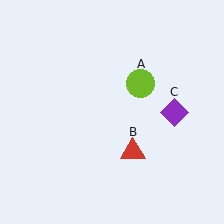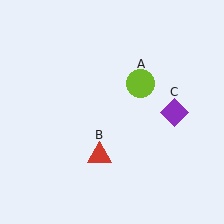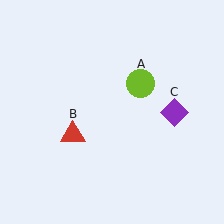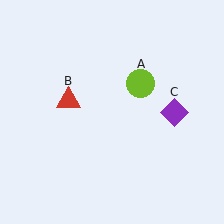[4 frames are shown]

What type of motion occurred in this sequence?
The red triangle (object B) rotated clockwise around the center of the scene.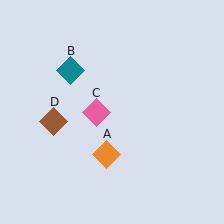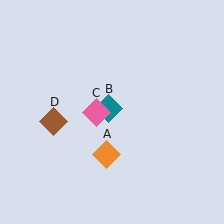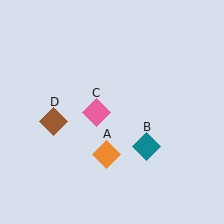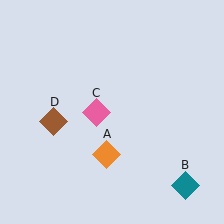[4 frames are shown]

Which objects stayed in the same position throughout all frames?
Orange diamond (object A) and pink diamond (object C) and brown diamond (object D) remained stationary.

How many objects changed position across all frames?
1 object changed position: teal diamond (object B).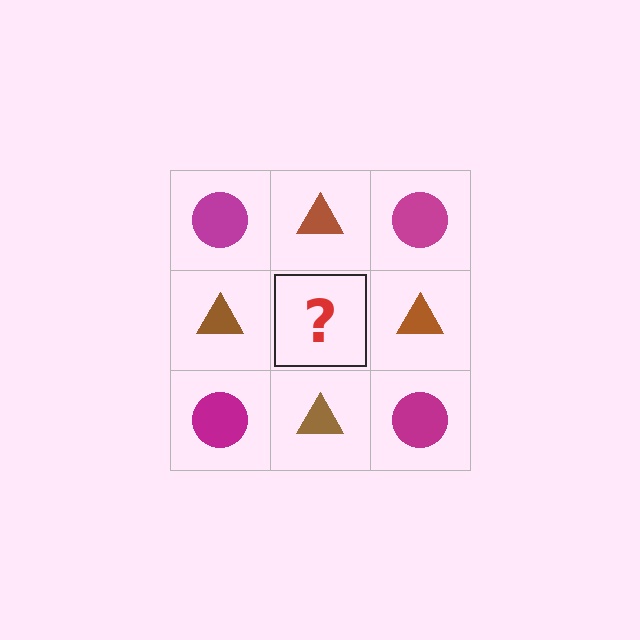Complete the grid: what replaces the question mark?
The question mark should be replaced with a magenta circle.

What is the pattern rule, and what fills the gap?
The rule is that it alternates magenta circle and brown triangle in a checkerboard pattern. The gap should be filled with a magenta circle.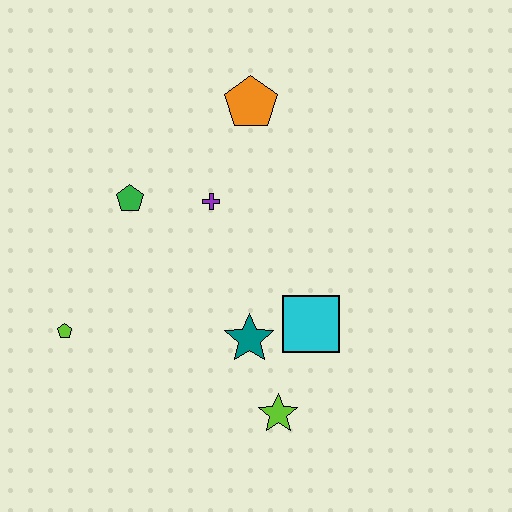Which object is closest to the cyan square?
The teal star is closest to the cyan square.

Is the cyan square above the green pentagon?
No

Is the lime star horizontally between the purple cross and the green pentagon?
No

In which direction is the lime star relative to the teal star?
The lime star is below the teal star.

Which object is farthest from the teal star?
The orange pentagon is farthest from the teal star.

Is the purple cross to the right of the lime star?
No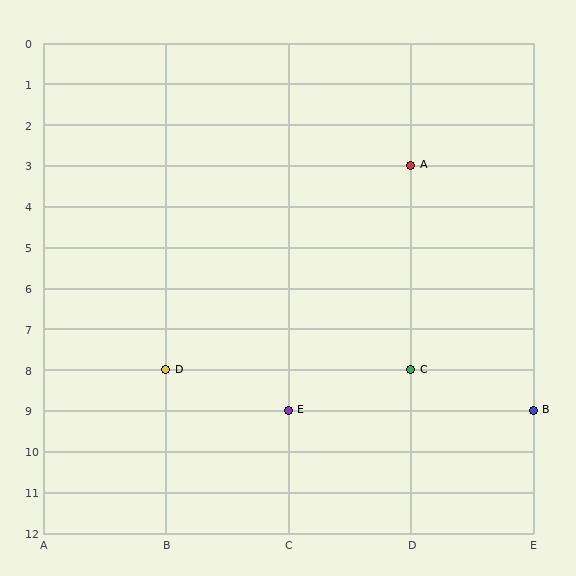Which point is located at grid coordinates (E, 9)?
Point B is at (E, 9).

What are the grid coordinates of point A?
Point A is at grid coordinates (D, 3).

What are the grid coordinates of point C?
Point C is at grid coordinates (D, 8).